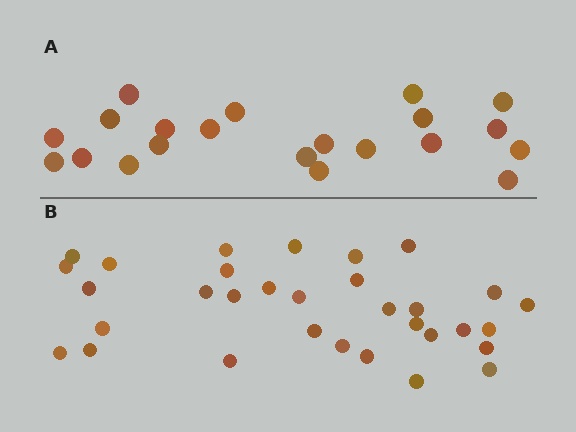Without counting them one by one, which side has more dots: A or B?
Region B (the bottom region) has more dots.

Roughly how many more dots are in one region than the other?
Region B has roughly 12 or so more dots than region A.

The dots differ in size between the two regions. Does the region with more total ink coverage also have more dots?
No. Region A has more total ink coverage because its dots are larger, but region B actually contains more individual dots. Total area can be misleading — the number of items is what matters here.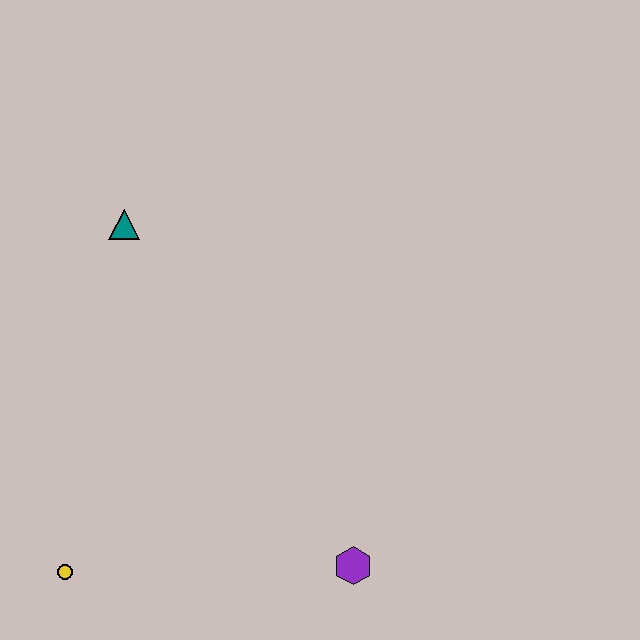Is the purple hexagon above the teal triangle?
No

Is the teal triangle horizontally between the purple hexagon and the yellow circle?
Yes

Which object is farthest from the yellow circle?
The teal triangle is farthest from the yellow circle.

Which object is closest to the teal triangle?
The yellow circle is closest to the teal triangle.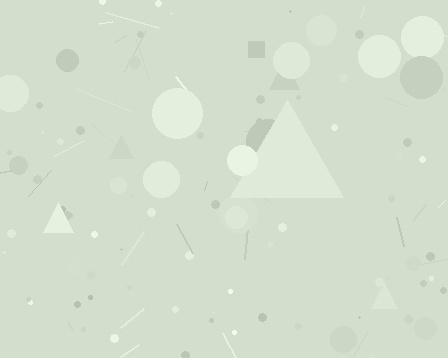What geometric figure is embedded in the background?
A triangle is embedded in the background.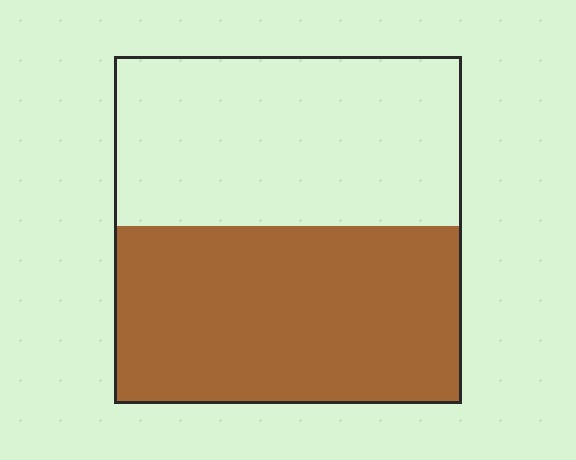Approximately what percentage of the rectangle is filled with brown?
Approximately 50%.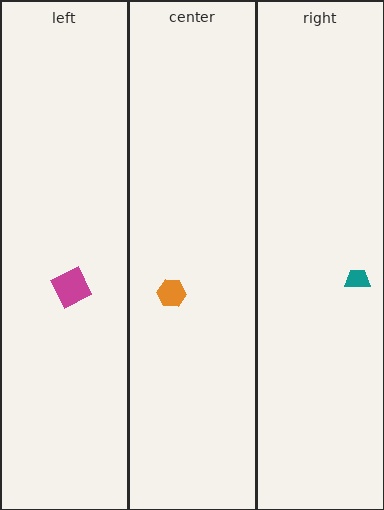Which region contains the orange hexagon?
The center region.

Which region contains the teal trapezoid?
The right region.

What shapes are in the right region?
The teal trapezoid.